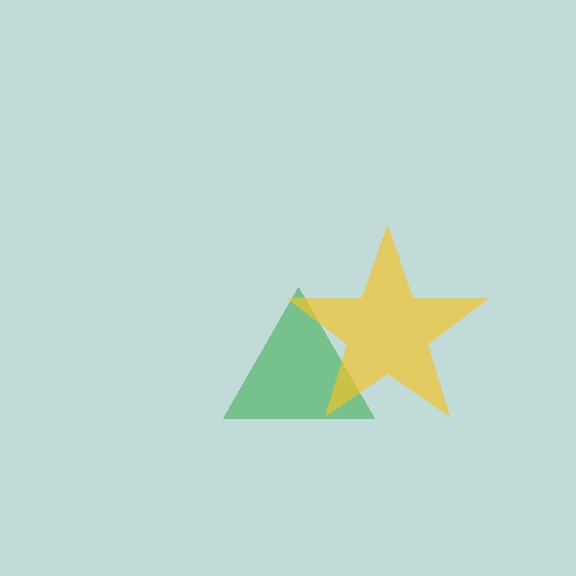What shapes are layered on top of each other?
The layered shapes are: a green triangle, a yellow star.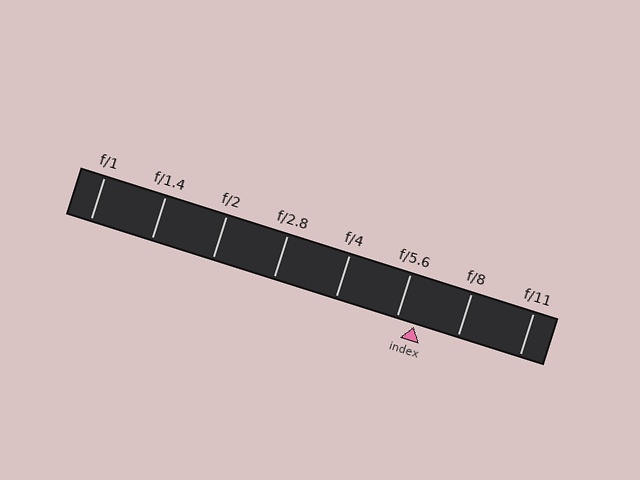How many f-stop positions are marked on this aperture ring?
There are 8 f-stop positions marked.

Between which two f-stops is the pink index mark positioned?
The index mark is between f/5.6 and f/8.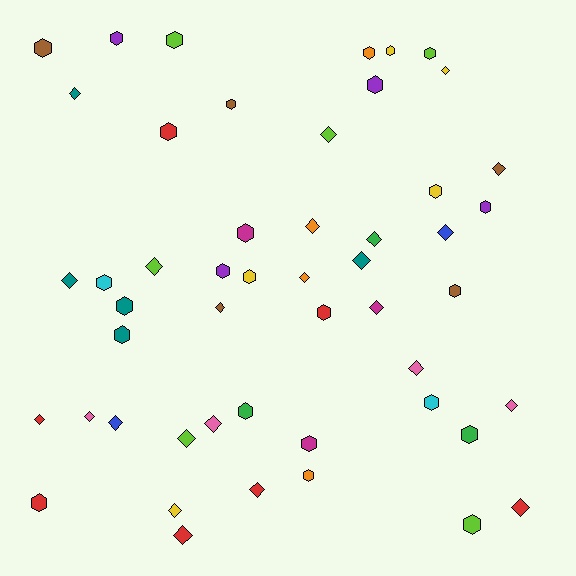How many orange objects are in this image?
There are 4 orange objects.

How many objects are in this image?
There are 50 objects.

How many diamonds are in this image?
There are 24 diamonds.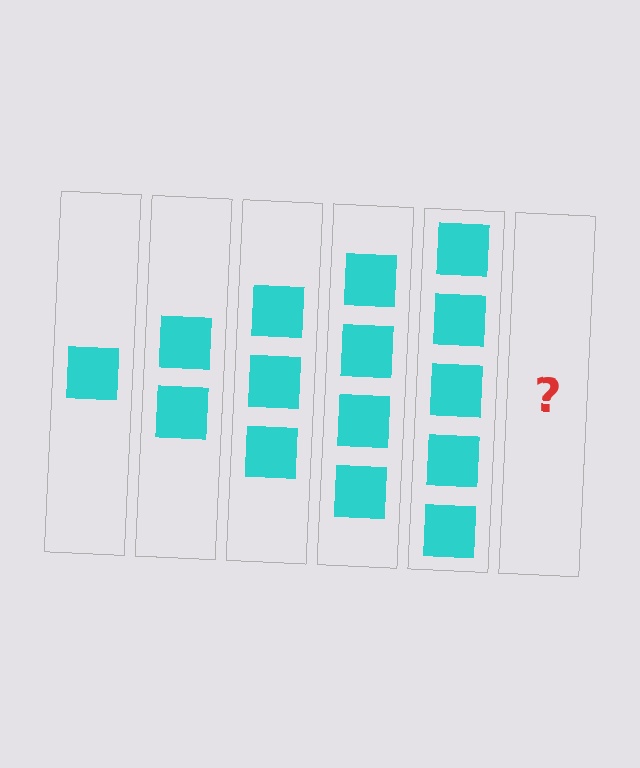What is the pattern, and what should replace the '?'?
The pattern is that each step adds one more square. The '?' should be 6 squares.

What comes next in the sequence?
The next element should be 6 squares.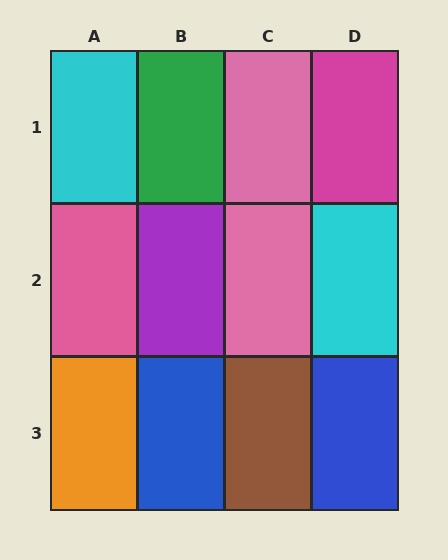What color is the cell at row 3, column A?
Orange.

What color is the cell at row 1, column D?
Magenta.